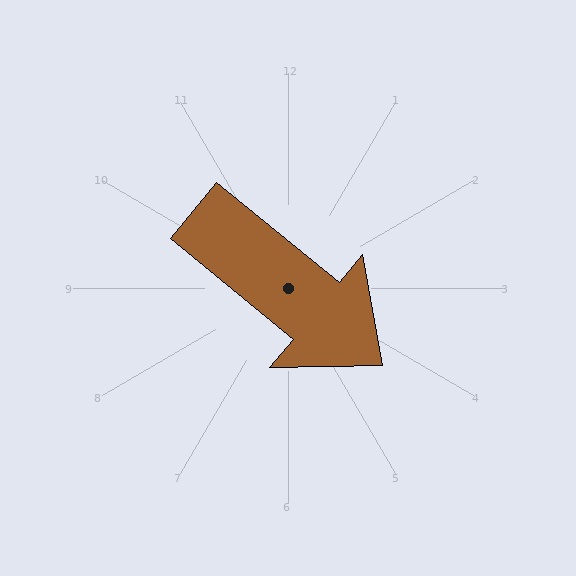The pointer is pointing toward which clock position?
Roughly 4 o'clock.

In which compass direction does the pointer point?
Southeast.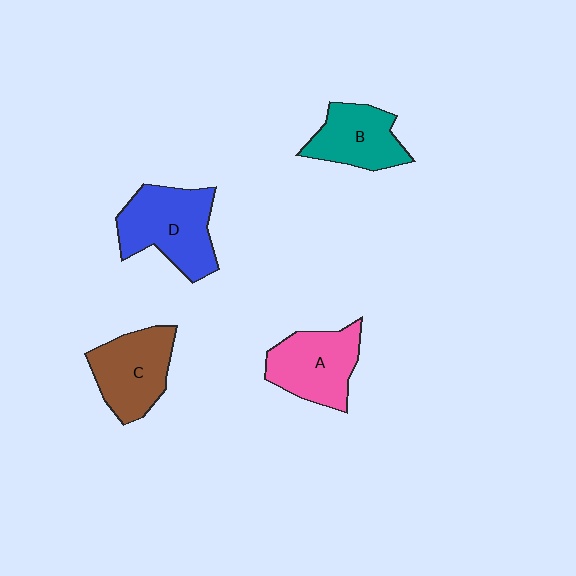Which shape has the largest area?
Shape D (blue).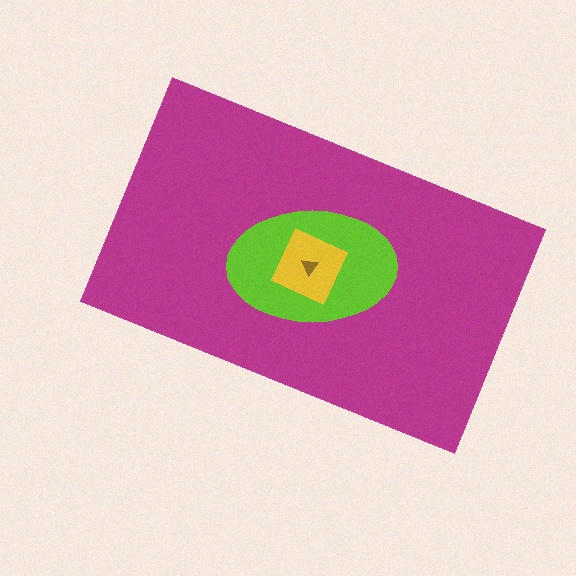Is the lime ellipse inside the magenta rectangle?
Yes.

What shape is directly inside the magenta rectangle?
The lime ellipse.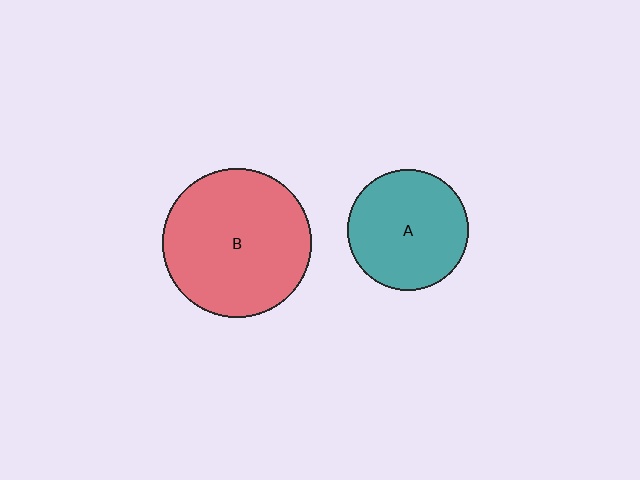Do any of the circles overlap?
No, none of the circles overlap.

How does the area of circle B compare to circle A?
Approximately 1.5 times.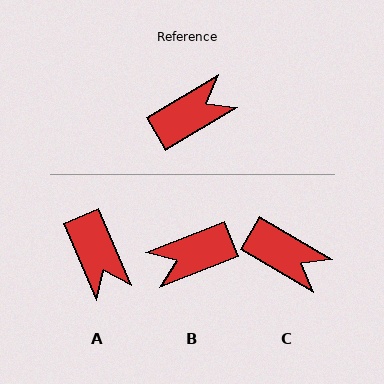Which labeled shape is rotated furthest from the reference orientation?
B, about 171 degrees away.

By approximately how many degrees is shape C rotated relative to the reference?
Approximately 61 degrees clockwise.